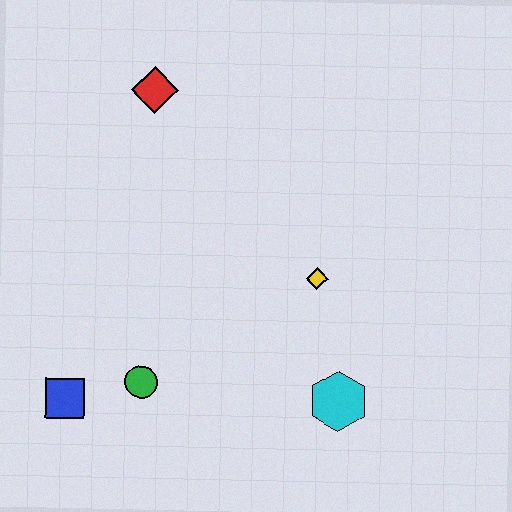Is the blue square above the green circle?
No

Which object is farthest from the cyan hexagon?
The red diamond is farthest from the cyan hexagon.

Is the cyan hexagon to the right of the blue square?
Yes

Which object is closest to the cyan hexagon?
The yellow diamond is closest to the cyan hexagon.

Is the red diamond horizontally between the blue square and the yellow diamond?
Yes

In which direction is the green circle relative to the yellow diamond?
The green circle is to the left of the yellow diamond.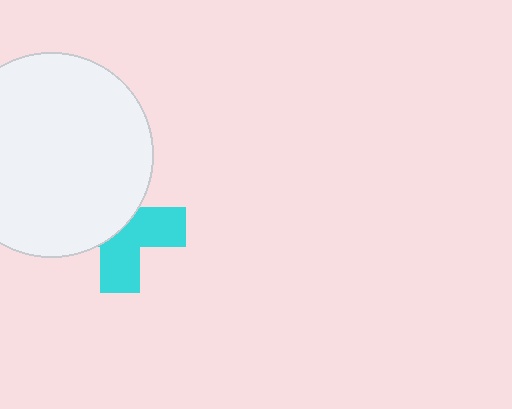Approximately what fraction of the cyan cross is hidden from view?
Roughly 51% of the cyan cross is hidden behind the white circle.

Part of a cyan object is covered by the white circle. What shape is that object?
It is a cross.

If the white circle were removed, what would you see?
You would see the complete cyan cross.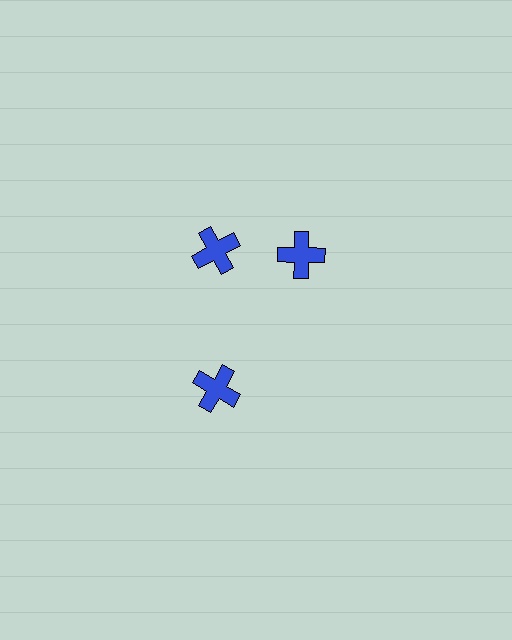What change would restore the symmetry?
The symmetry would be restored by rotating it back into even spacing with its neighbors so that all 3 crosses sit at equal angles and equal distance from the center.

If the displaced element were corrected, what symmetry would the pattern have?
It would have 3-fold rotational symmetry — the pattern would map onto itself every 120 degrees.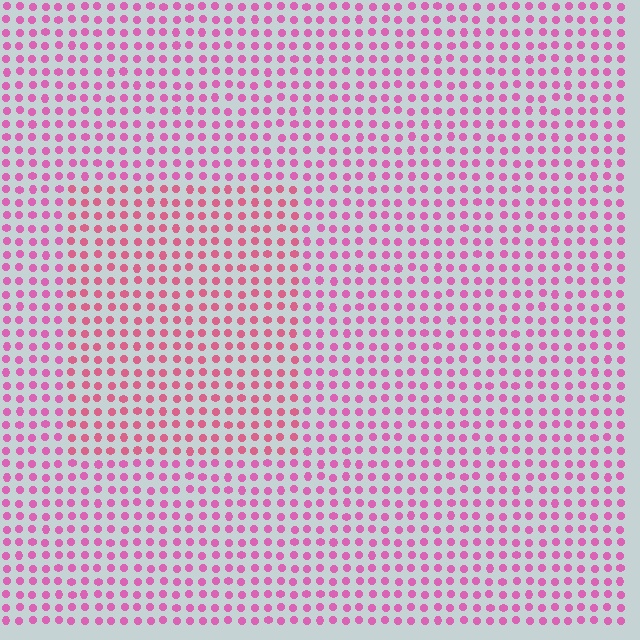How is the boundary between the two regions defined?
The boundary is defined purely by a slight shift in hue (about 21 degrees). Spacing, size, and orientation are identical on both sides.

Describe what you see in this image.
The image is filled with small pink elements in a uniform arrangement. A rectangle-shaped region is visible where the elements are tinted to a slightly different hue, forming a subtle color boundary.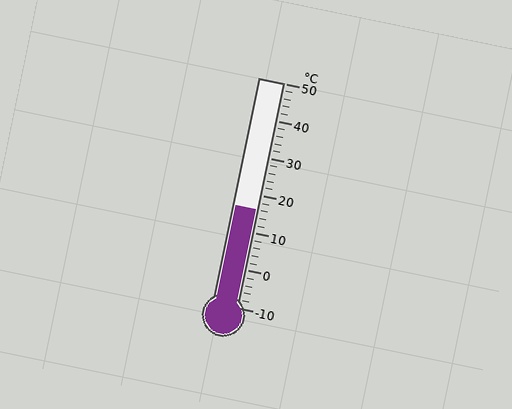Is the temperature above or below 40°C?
The temperature is below 40°C.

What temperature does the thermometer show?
The thermometer shows approximately 16°C.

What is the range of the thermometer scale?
The thermometer scale ranges from -10°C to 50°C.